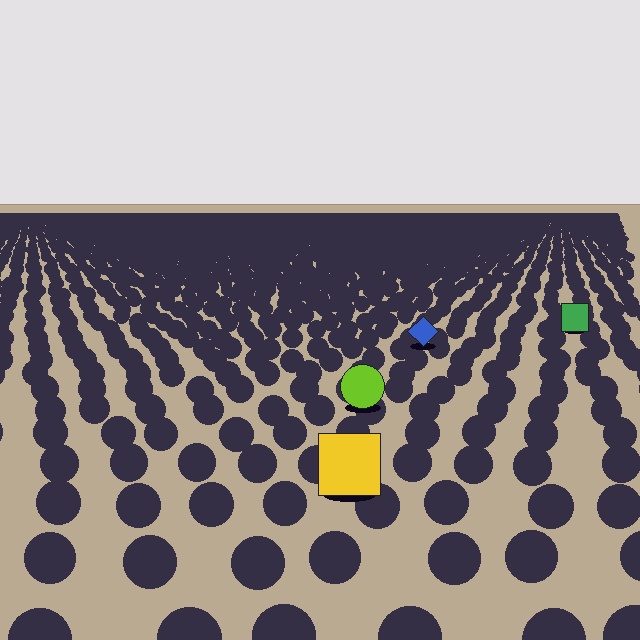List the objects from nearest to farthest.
From nearest to farthest: the yellow square, the lime circle, the blue diamond, the green square.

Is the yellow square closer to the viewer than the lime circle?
Yes. The yellow square is closer — you can tell from the texture gradient: the ground texture is coarser near it.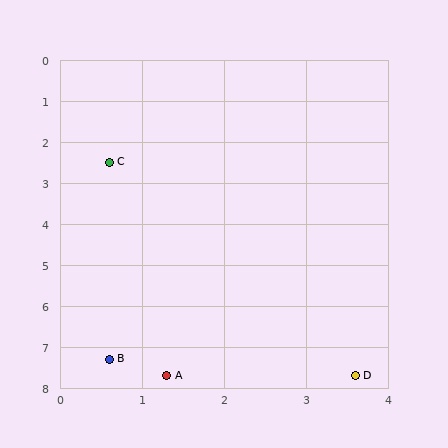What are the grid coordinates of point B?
Point B is at approximately (0.6, 7.3).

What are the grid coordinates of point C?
Point C is at approximately (0.6, 2.5).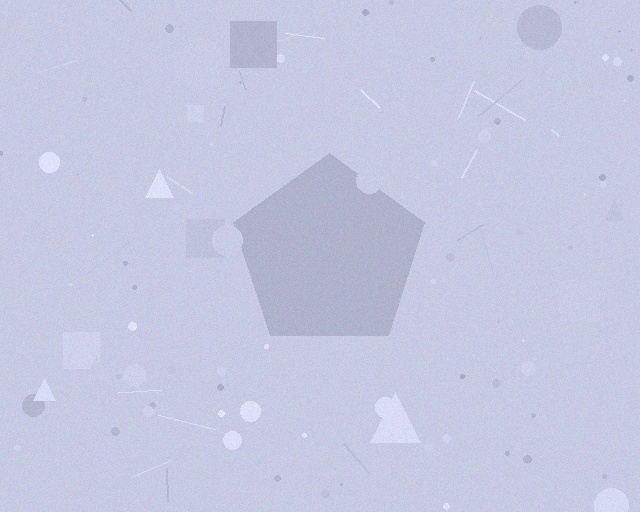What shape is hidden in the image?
A pentagon is hidden in the image.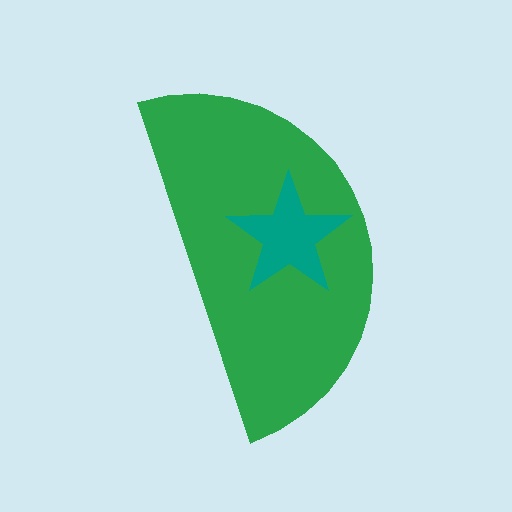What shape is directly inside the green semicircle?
The teal star.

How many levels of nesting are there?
2.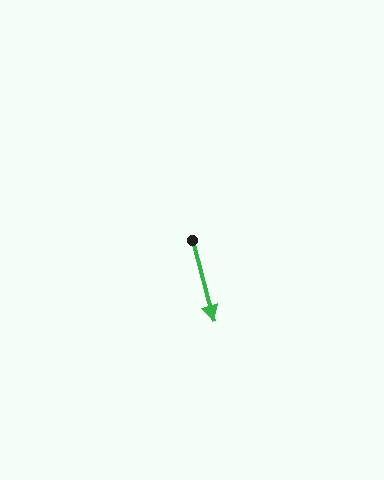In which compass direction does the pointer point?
South.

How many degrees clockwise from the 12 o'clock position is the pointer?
Approximately 165 degrees.